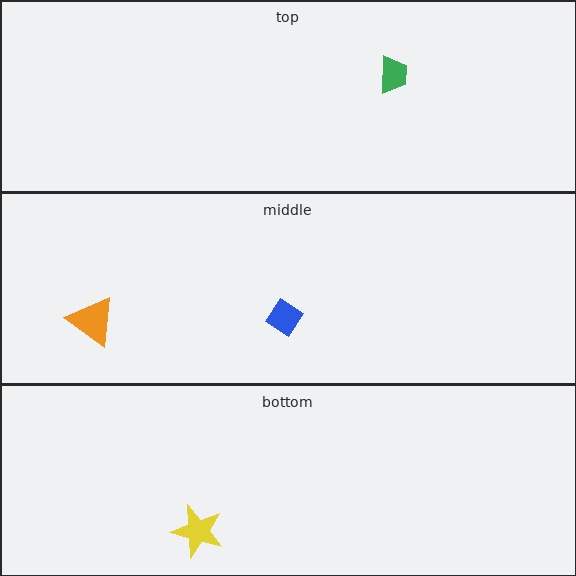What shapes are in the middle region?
The orange triangle, the blue diamond.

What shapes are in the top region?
The green trapezoid.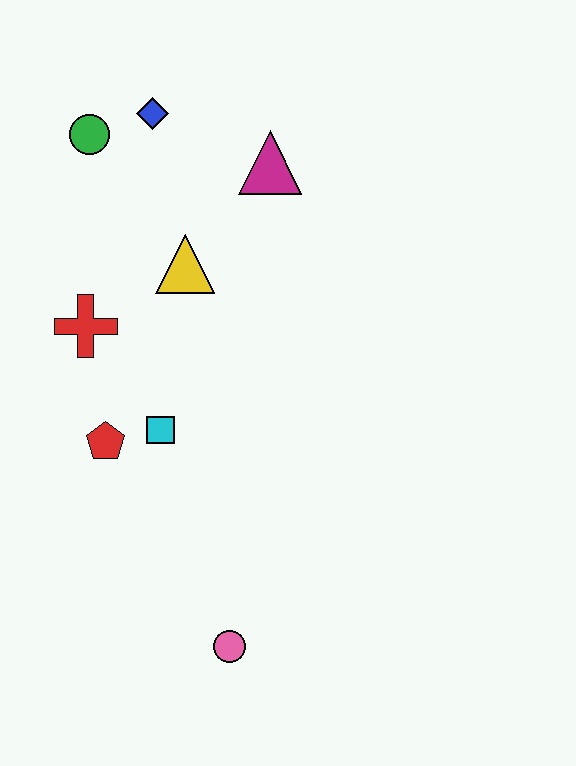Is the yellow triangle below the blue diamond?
Yes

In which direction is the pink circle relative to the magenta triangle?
The pink circle is below the magenta triangle.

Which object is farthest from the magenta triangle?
The pink circle is farthest from the magenta triangle.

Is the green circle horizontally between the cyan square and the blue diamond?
No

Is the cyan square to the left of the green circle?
No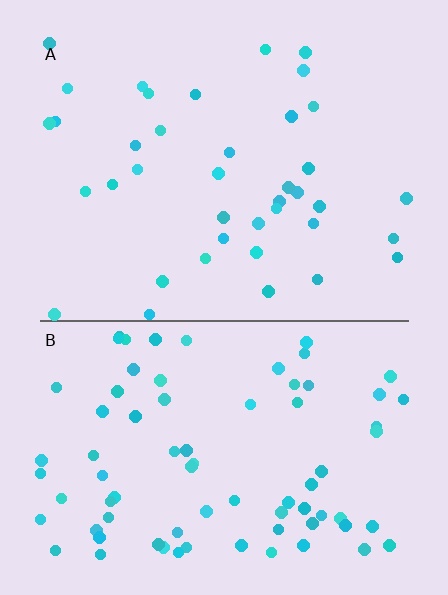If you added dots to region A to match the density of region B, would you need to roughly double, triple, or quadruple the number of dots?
Approximately double.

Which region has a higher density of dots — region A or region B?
B (the bottom).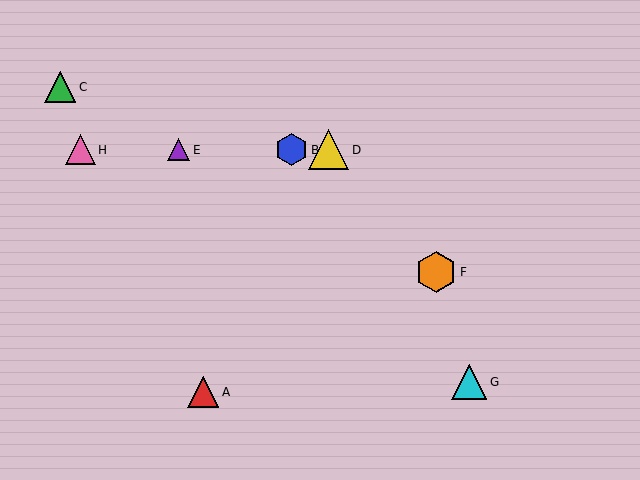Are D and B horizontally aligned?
Yes, both are at y≈150.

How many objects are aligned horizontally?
4 objects (B, D, E, H) are aligned horizontally.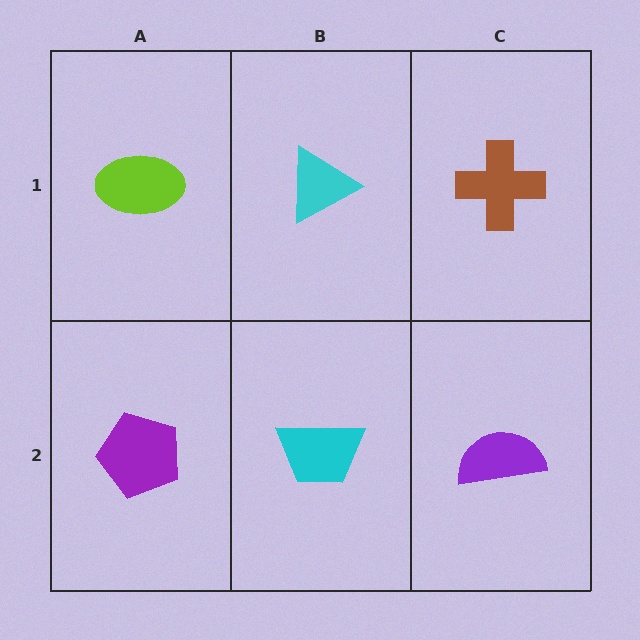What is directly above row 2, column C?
A brown cross.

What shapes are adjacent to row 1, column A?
A purple pentagon (row 2, column A), a cyan triangle (row 1, column B).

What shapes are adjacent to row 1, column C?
A purple semicircle (row 2, column C), a cyan triangle (row 1, column B).